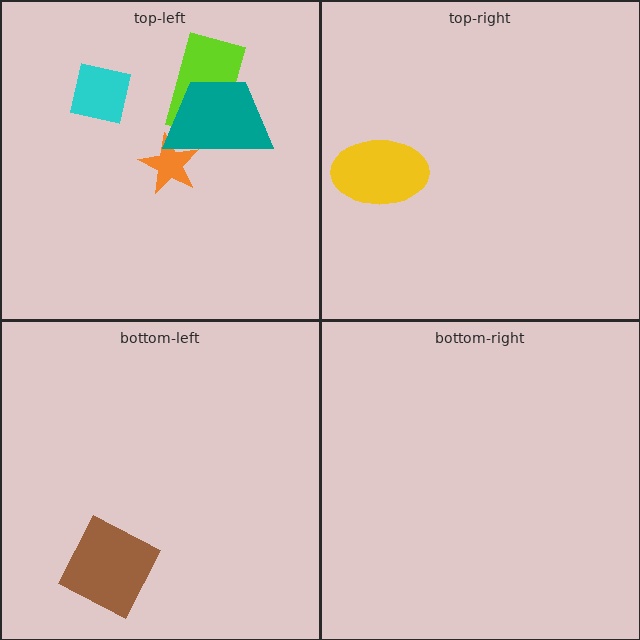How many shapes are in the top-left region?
4.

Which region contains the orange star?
The top-left region.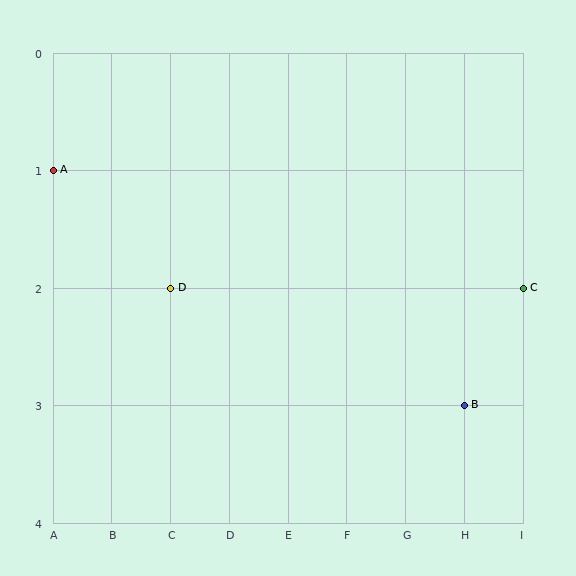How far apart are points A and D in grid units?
Points A and D are 2 columns and 1 row apart (about 2.2 grid units diagonally).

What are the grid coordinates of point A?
Point A is at grid coordinates (A, 1).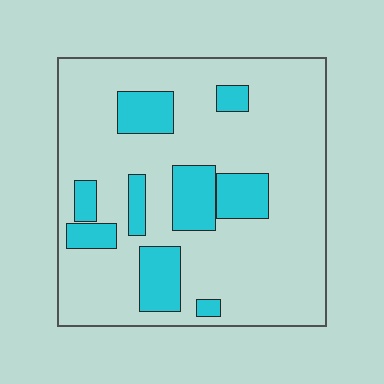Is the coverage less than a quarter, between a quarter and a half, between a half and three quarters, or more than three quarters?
Less than a quarter.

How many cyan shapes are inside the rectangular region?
9.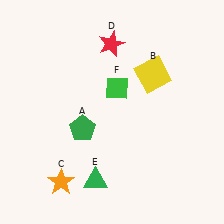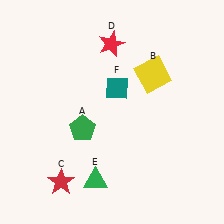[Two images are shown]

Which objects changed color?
C changed from orange to red. F changed from green to teal.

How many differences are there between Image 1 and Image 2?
There are 2 differences between the two images.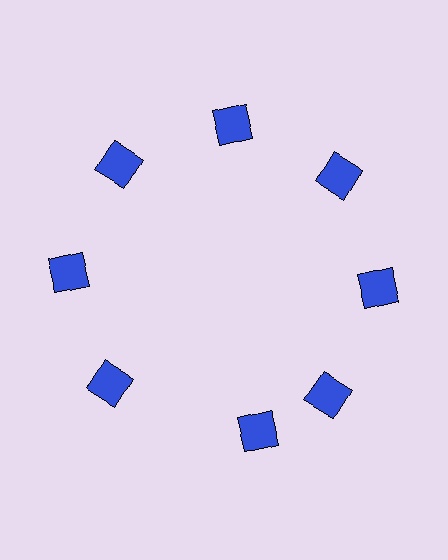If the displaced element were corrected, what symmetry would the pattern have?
It would have 8-fold rotational symmetry — the pattern would map onto itself every 45 degrees.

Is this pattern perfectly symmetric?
No. The 8 blue squares are arranged in a ring, but one element near the 6 o'clock position is rotated out of alignment along the ring, breaking the 8-fold rotational symmetry.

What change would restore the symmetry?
The symmetry would be restored by rotating it back into even spacing with its neighbors so that all 8 squares sit at equal angles and equal distance from the center.